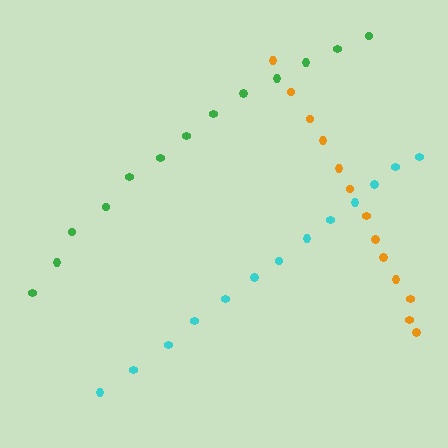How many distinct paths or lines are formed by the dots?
There are 3 distinct paths.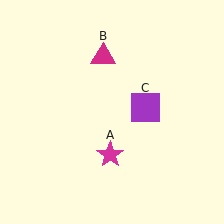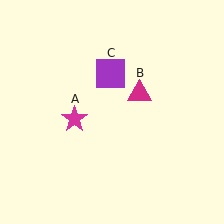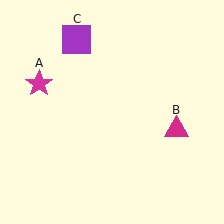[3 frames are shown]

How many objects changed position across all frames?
3 objects changed position: magenta star (object A), magenta triangle (object B), purple square (object C).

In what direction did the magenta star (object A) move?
The magenta star (object A) moved up and to the left.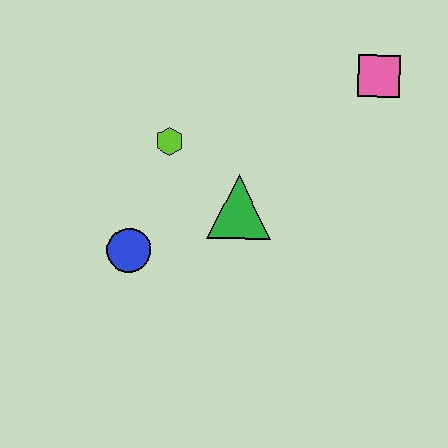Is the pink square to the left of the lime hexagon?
No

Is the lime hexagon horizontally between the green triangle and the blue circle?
Yes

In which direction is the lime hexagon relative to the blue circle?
The lime hexagon is above the blue circle.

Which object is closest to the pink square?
The green triangle is closest to the pink square.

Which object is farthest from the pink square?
The blue circle is farthest from the pink square.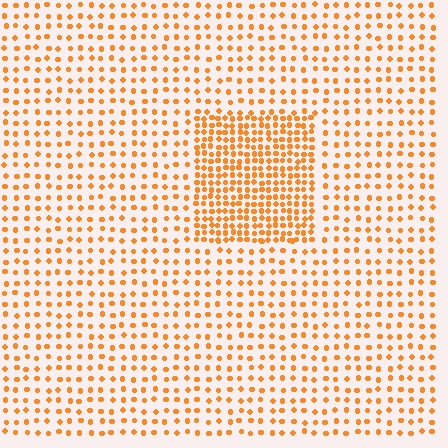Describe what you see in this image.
The image contains small orange elements arranged at two different densities. A rectangle-shaped region is visible where the elements are more densely packed than the surrounding area.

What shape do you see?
I see a rectangle.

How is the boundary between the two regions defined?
The boundary is defined by a change in element density (approximately 2.2x ratio). All elements are the same color, size, and shape.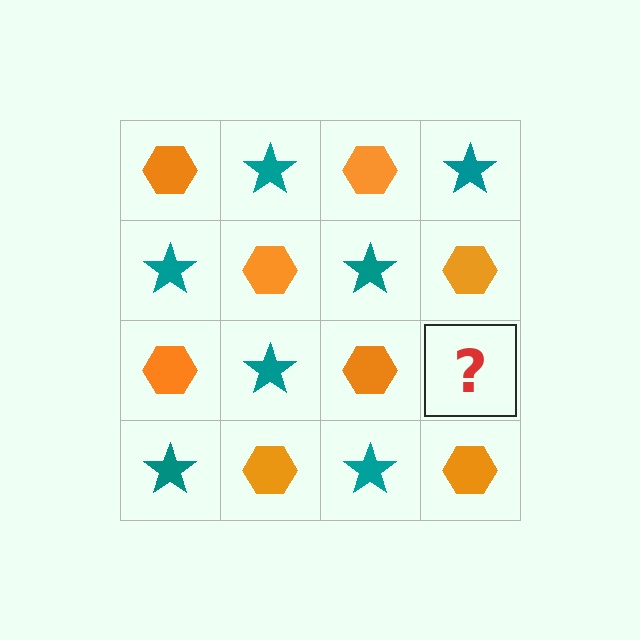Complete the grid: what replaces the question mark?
The question mark should be replaced with a teal star.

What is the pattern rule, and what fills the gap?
The rule is that it alternates orange hexagon and teal star in a checkerboard pattern. The gap should be filled with a teal star.